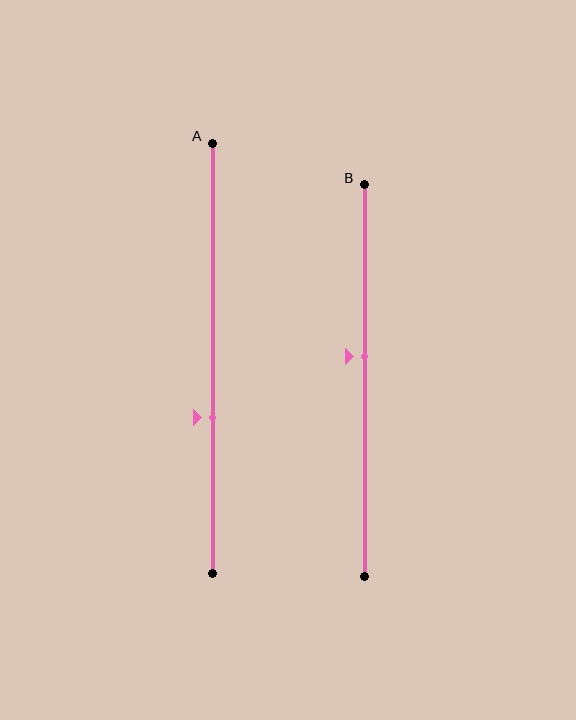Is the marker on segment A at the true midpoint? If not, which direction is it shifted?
No, the marker on segment A is shifted downward by about 14% of the segment length.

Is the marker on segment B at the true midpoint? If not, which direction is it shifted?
No, the marker on segment B is shifted upward by about 6% of the segment length.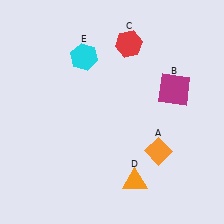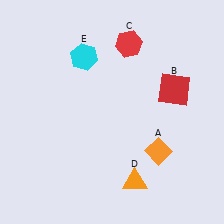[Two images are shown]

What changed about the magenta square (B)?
In Image 1, B is magenta. In Image 2, it changed to red.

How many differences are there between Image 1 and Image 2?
There is 1 difference between the two images.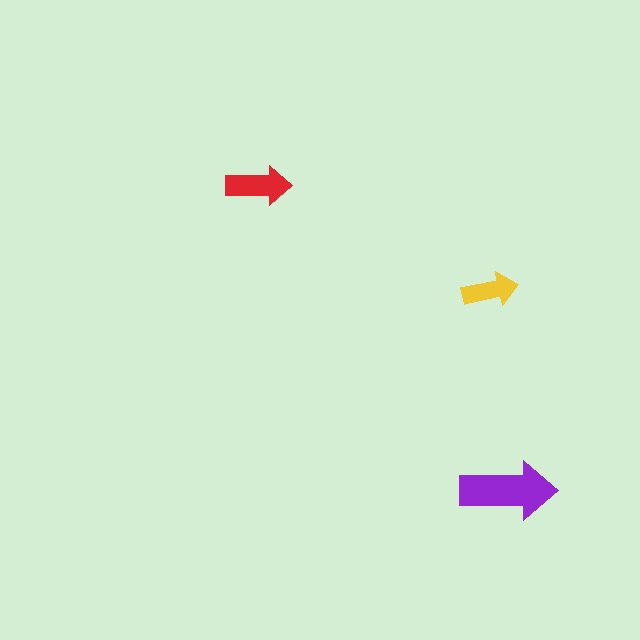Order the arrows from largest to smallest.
the purple one, the red one, the yellow one.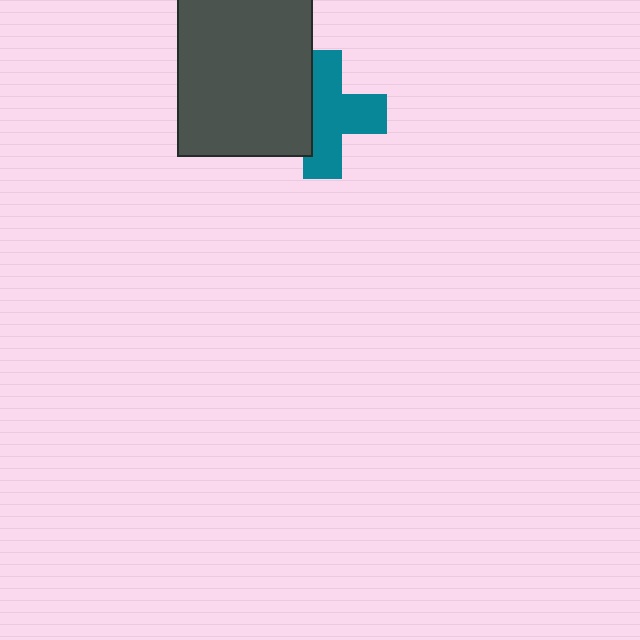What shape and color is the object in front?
The object in front is a dark gray rectangle.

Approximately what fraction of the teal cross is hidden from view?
Roughly 34% of the teal cross is hidden behind the dark gray rectangle.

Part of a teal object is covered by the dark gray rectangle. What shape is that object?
It is a cross.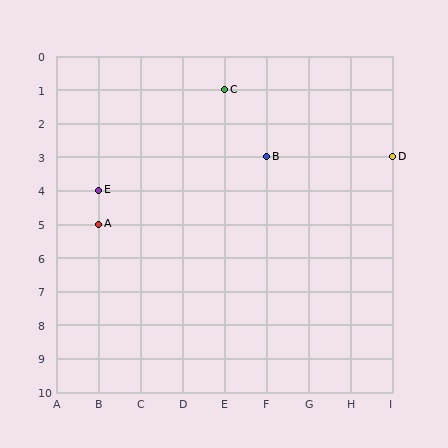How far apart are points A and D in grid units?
Points A and D are 7 columns and 2 rows apart (about 7.3 grid units diagonally).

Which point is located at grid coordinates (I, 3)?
Point D is at (I, 3).